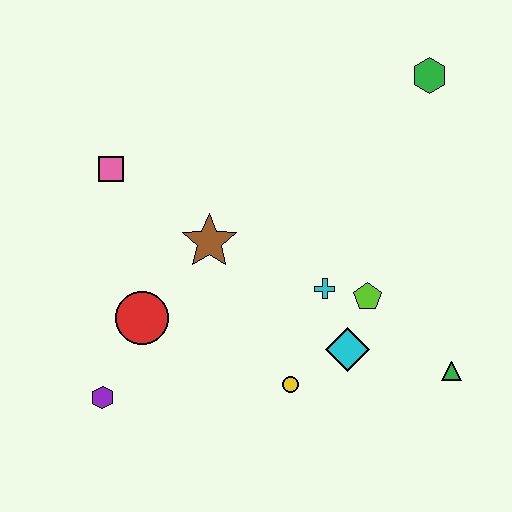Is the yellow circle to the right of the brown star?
Yes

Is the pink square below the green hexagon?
Yes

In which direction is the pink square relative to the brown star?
The pink square is to the left of the brown star.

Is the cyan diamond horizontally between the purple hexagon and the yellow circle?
No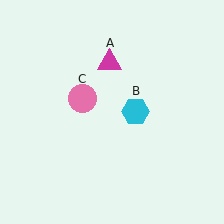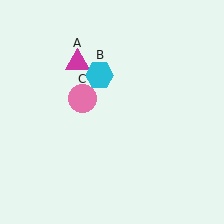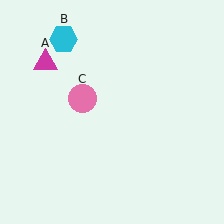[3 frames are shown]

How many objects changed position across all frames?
2 objects changed position: magenta triangle (object A), cyan hexagon (object B).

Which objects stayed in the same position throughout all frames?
Pink circle (object C) remained stationary.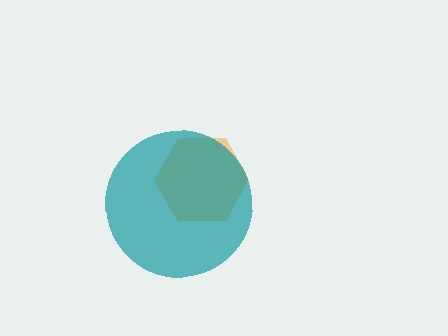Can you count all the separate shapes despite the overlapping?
Yes, there are 2 separate shapes.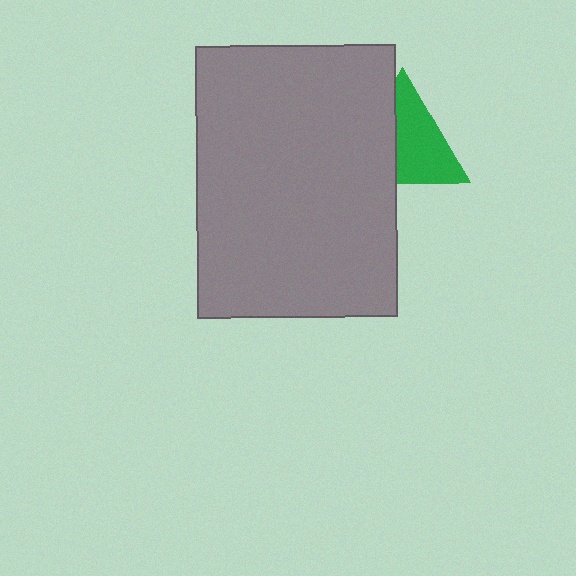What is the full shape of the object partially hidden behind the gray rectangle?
The partially hidden object is a green triangle.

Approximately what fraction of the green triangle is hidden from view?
Roughly 40% of the green triangle is hidden behind the gray rectangle.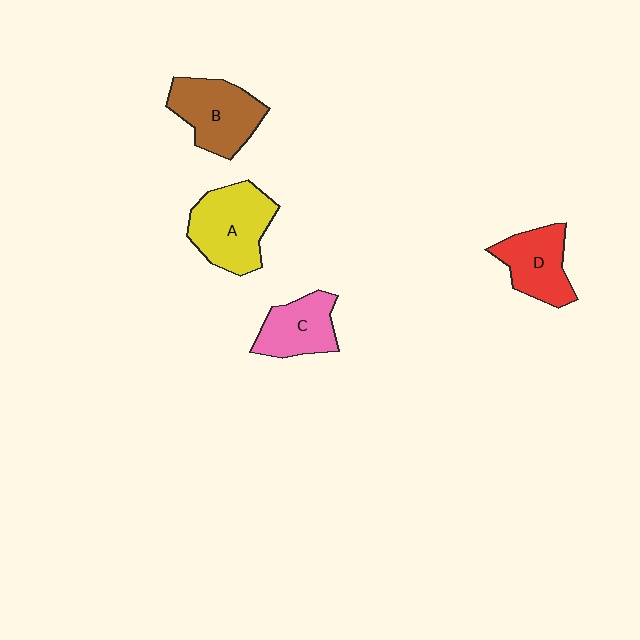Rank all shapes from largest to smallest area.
From largest to smallest: A (yellow), B (brown), D (red), C (pink).